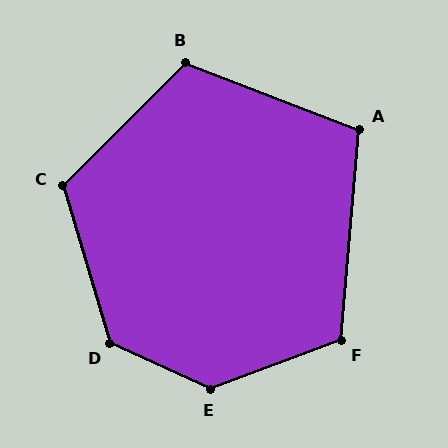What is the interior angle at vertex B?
Approximately 114 degrees (obtuse).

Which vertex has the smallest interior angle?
A, at approximately 106 degrees.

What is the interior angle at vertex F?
Approximately 115 degrees (obtuse).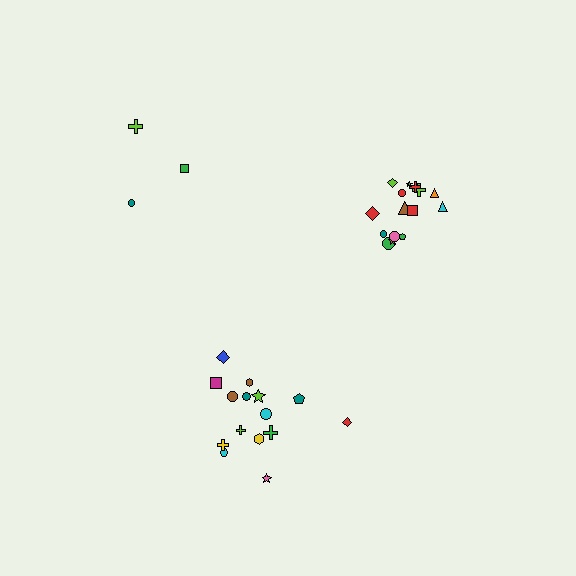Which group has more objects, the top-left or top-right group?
The top-right group.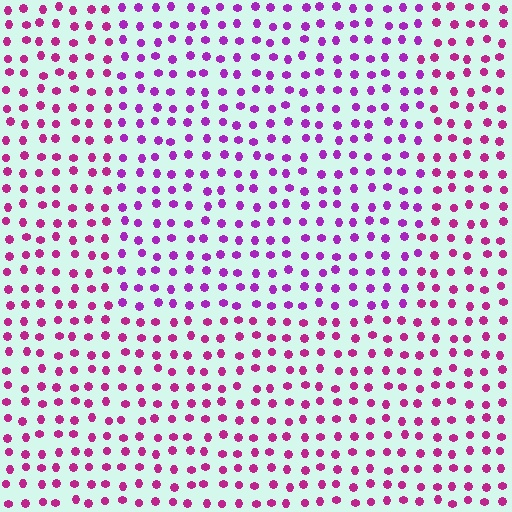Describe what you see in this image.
The image is filled with small magenta elements in a uniform arrangement. A rectangle-shaped region is visible where the elements are tinted to a slightly different hue, forming a subtle color boundary.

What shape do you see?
I see a rectangle.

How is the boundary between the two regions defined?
The boundary is defined purely by a slight shift in hue (about 28 degrees). Spacing, size, and orientation are identical on both sides.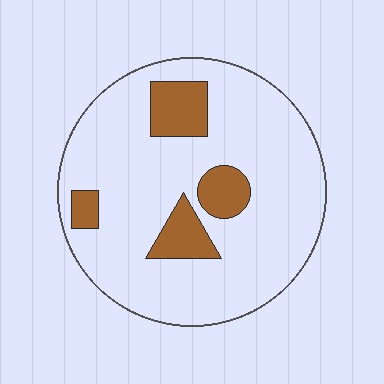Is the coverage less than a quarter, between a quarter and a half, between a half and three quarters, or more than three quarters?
Less than a quarter.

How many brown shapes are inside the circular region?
4.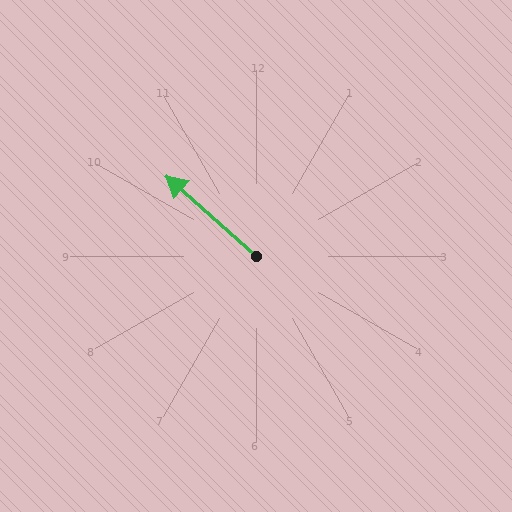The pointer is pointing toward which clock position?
Roughly 10 o'clock.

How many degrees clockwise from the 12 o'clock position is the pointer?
Approximately 312 degrees.